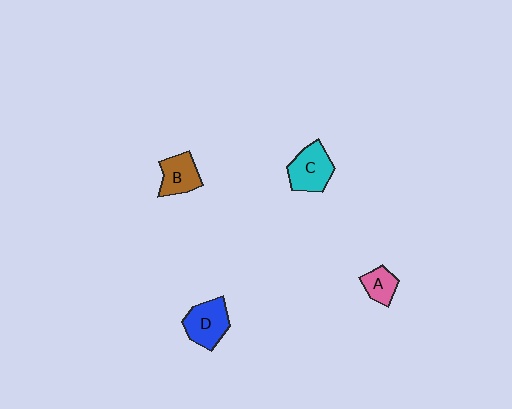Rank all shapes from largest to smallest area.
From largest to smallest: D (blue), C (cyan), B (brown), A (pink).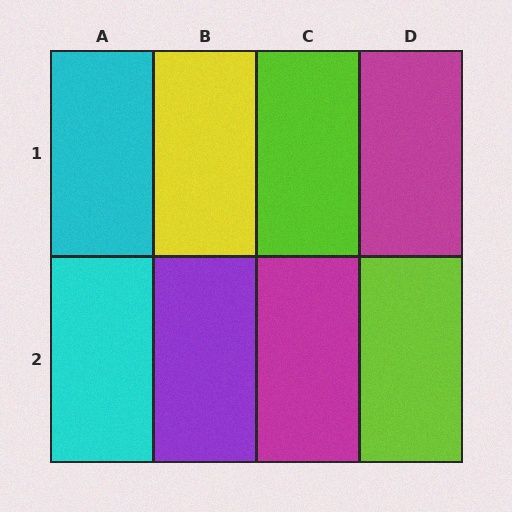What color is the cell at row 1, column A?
Cyan.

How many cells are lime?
2 cells are lime.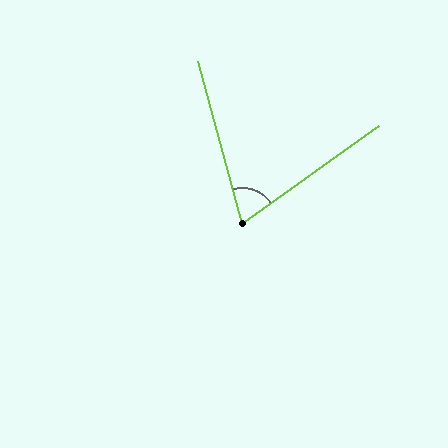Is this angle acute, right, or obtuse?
It is acute.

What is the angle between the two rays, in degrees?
Approximately 70 degrees.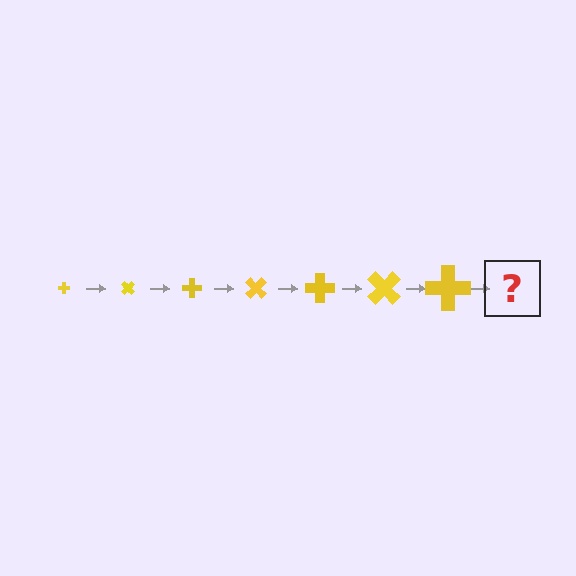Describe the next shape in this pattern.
It should be a cross, larger than the previous one and rotated 315 degrees from the start.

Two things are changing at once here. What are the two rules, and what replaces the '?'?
The two rules are that the cross grows larger each step and it rotates 45 degrees each step. The '?' should be a cross, larger than the previous one and rotated 315 degrees from the start.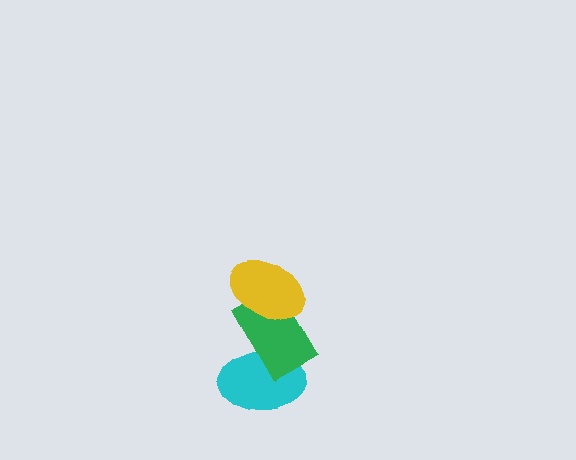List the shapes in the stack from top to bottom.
From top to bottom: the yellow ellipse, the green rectangle, the cyan ellipse.